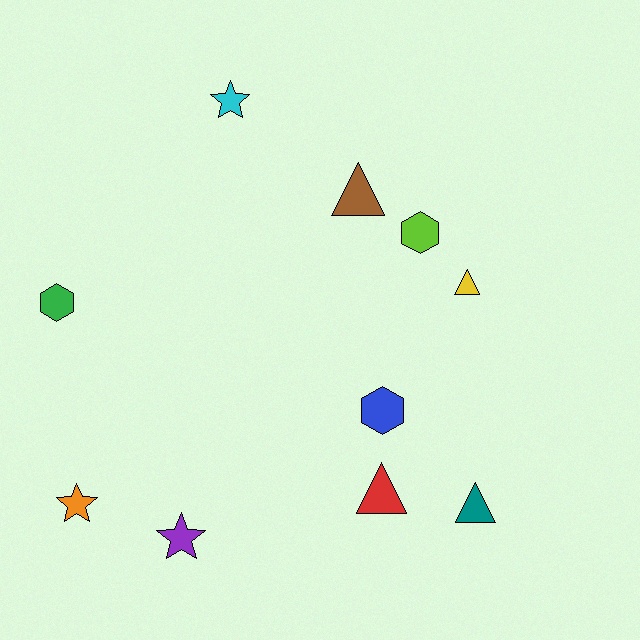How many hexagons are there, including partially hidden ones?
There are 3 hexagons.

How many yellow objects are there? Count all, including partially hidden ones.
There is 1 yellow object.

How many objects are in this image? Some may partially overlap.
There are 10 objects.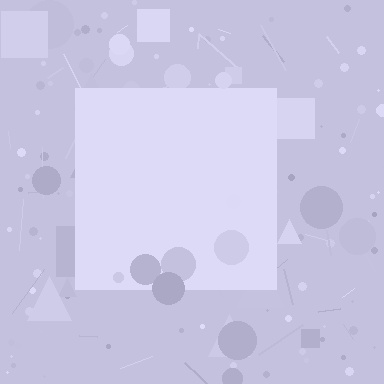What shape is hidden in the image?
A square is hidden in the image.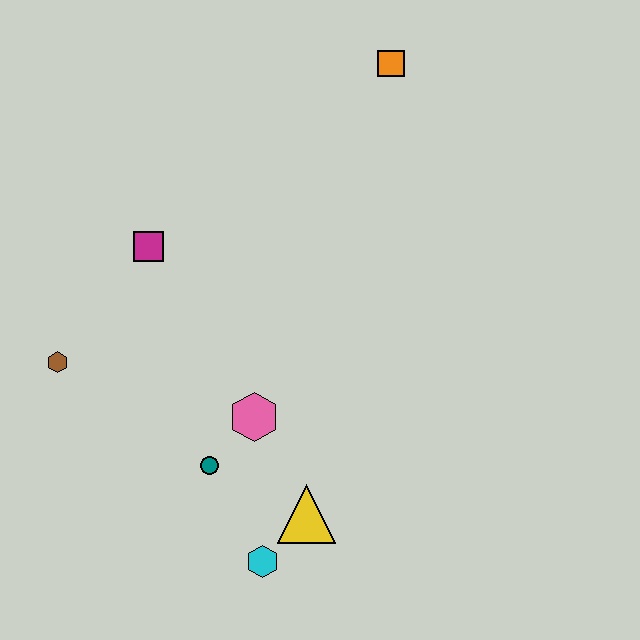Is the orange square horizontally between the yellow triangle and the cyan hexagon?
No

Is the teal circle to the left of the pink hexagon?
Yes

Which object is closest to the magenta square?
The brown hexagon is closest to the magenta square.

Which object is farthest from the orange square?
The cyan hexagon is farthest from the orange square.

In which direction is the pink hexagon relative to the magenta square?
The pink hexagon is below the magenta square.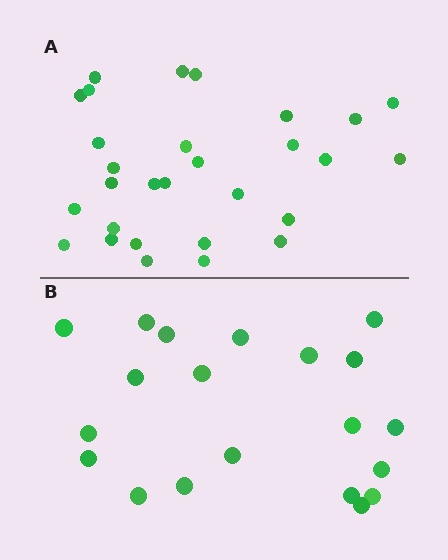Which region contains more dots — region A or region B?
Region A (the top region) has more dots.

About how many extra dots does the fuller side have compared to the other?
Region A has roughly 8 or so more dots than region B.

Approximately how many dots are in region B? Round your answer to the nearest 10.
About 20 dots.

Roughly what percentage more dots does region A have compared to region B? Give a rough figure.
About 45% more.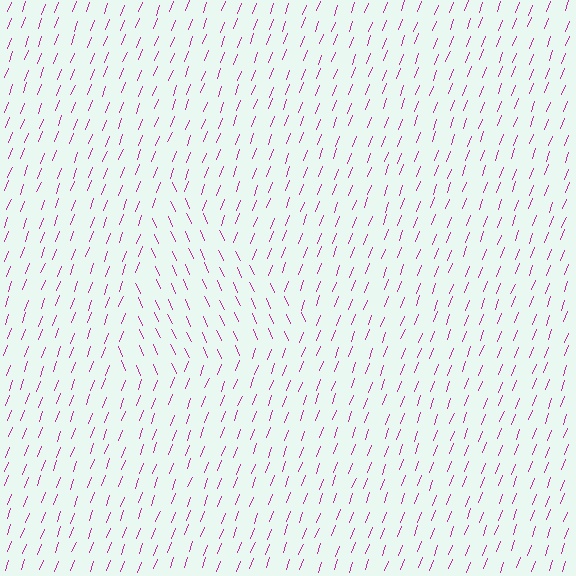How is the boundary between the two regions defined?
The boundary is defined purely by a change in line orientation (approximately 45 degrees difference). All lines are the same color and thickness.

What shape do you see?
I see a triangle.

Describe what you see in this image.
The image is filled with small magenta line segments. A triangle region in the image has lines oriented differently from the surrounding lines, creating a visible texture boundary.